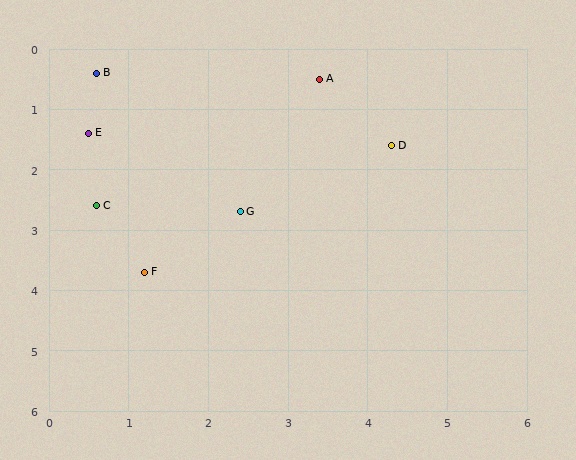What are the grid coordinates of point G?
Point G is at approximately (2.4, 2.7).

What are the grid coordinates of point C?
Point C is at approximately (0.6, 2.6).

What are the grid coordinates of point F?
Point F is at approximately (1.2, 3.7).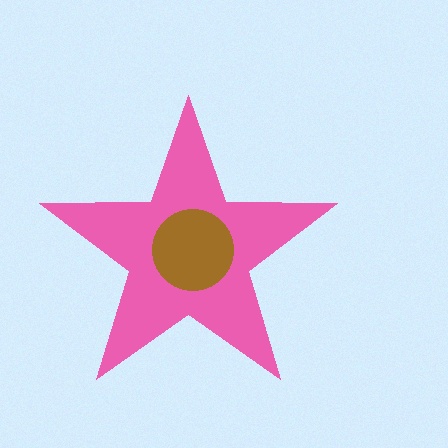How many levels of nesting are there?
2.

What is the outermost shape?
The pink star.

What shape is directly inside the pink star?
The brown circle.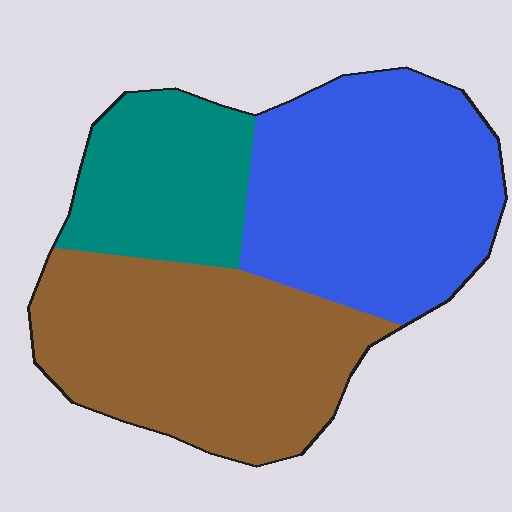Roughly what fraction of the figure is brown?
Brown covers roughly 40% of the figure.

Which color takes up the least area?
Teal, at roughly 20%.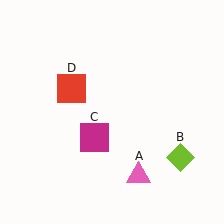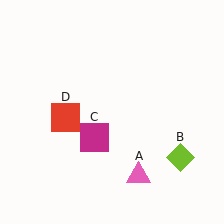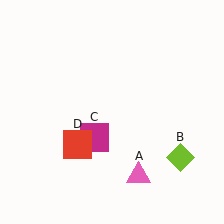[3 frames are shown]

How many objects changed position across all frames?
1 object changed position: red square (object D).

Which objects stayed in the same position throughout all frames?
Pink triangle (object A) and lime diamond (object B) and magenta square (object C) remained stationary.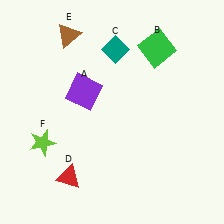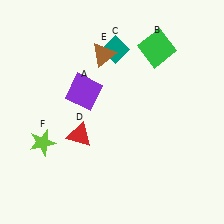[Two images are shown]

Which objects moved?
The objects that moved are: the red triangle (D), the brown triangle (E).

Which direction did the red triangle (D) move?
The red triangle (D) moved up.